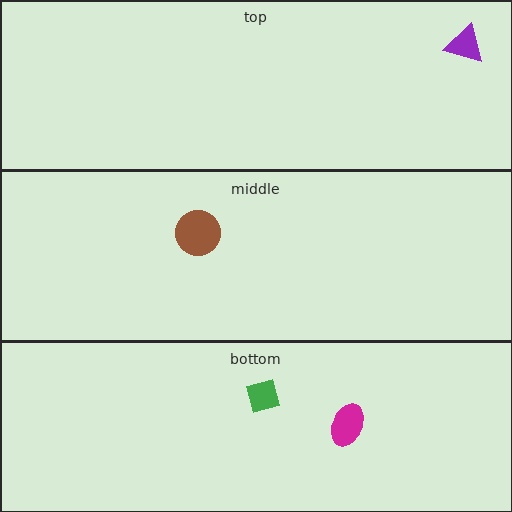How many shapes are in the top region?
1.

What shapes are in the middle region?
The brown circle.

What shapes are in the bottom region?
The magenta ellipse, the green diamond.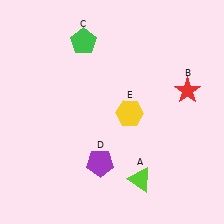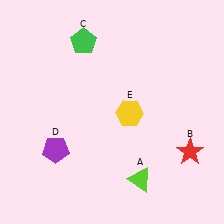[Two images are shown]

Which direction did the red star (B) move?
The red star (B) moved down.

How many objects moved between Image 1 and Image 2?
2 objects moved between the two images.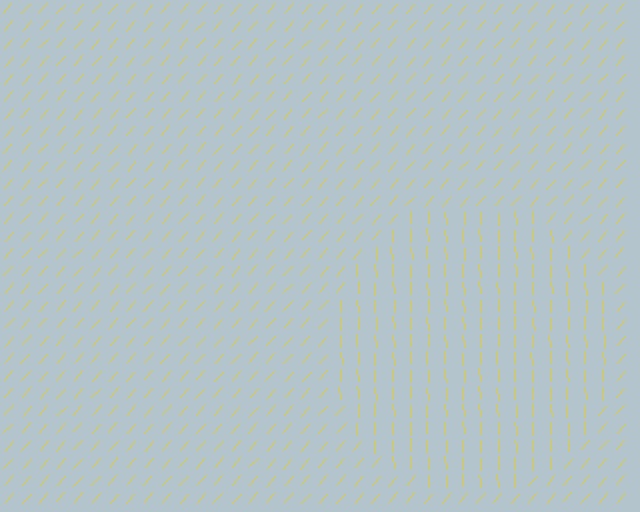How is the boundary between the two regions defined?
The boundary is defined purely by a change in line orientation (approximately 45 degrees difference). All lines are the same color and thickness.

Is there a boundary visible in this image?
Yes, there is a texture boundary formed by a change in line orientation.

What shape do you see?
I see a circle.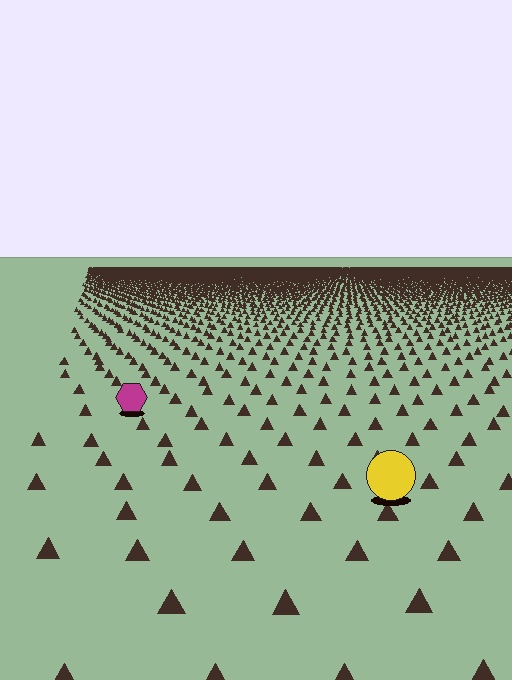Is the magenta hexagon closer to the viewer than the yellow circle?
No. The yellow circle is closer — you can tell from the texture gradient: the ground texture is coarser near it.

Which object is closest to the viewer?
The yellow circle is closest. The texture marks near it are larger and more spread out.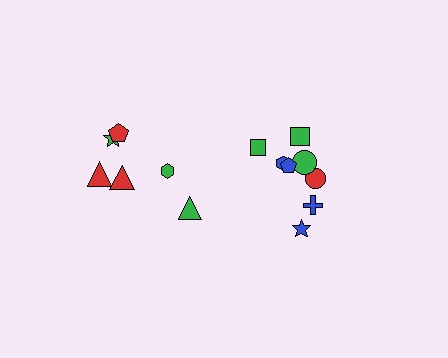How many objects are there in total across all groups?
There are 14 objects.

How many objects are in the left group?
There are 6 objects.